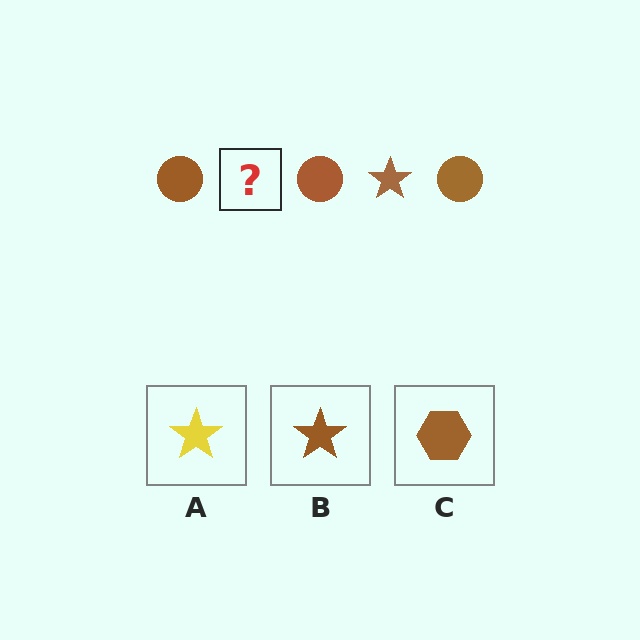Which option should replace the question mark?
Option B.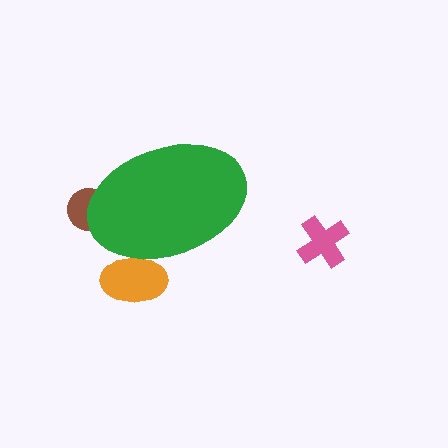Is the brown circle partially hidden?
Yes, the brown circle is partially hidden behind the green ellipse.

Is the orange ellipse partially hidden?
Yes, the orange ellipse is partially hidden behind the green ellipse.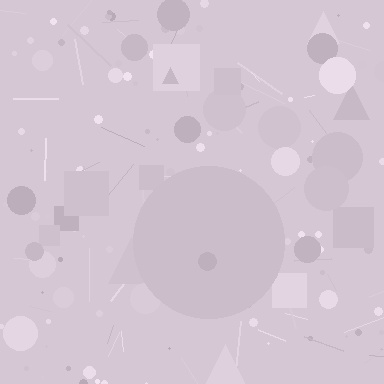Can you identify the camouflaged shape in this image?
The camouflaged shape is a circle.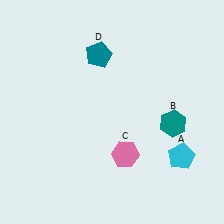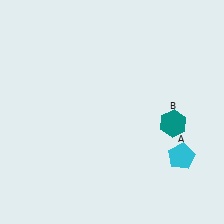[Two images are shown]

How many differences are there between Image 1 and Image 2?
There are 2 differences between the two images.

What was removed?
The teal pentagon (D), the pink hexagon (C) were removed in Image 2.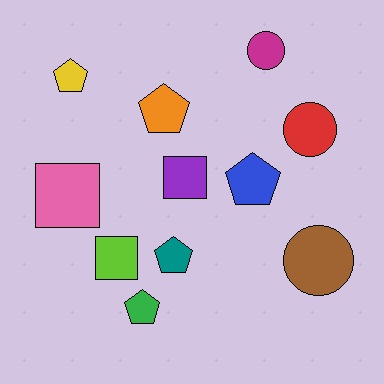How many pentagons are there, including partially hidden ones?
There are 5 pentagons.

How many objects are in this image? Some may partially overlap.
There are 11 objects.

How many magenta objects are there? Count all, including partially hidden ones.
There is 1 magenta object.